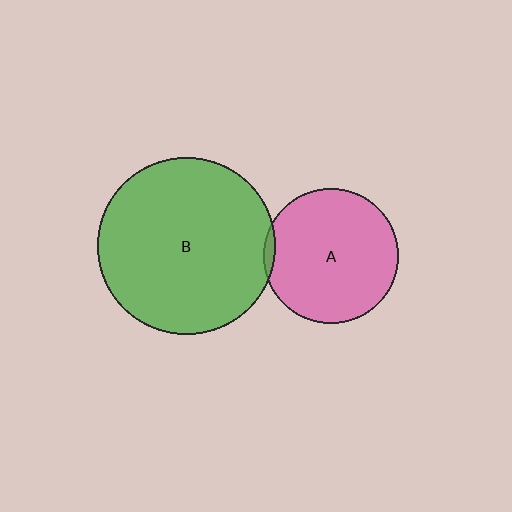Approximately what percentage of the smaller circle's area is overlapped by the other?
Approximately 5%.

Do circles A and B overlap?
Yes.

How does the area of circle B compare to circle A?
Approximately 1.7 times.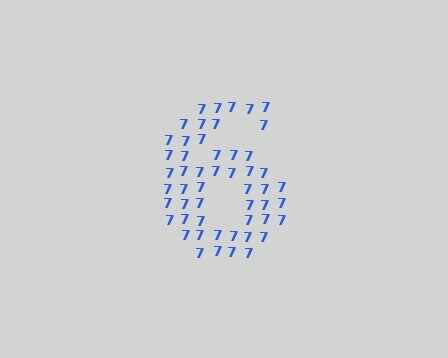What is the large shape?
The large shape is the digit 6.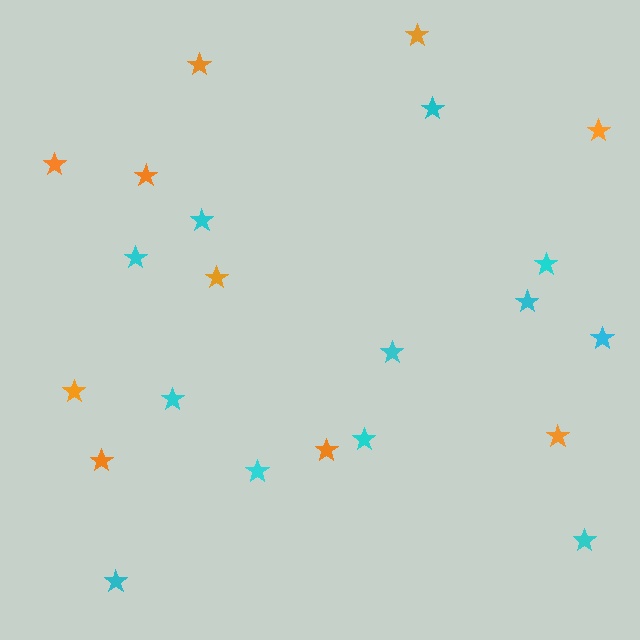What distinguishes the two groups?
There are 2 groups: one group of cyan stars (12) and one group of orange stars (10).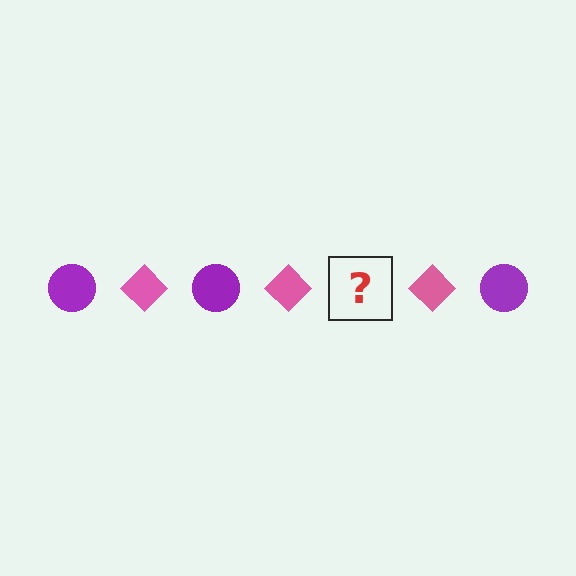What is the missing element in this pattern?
The missing element is a purple circle.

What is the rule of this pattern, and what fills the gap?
The rule is that the pattern alternates between purple circle and pink diamond. The gap should be filled with a purple circle.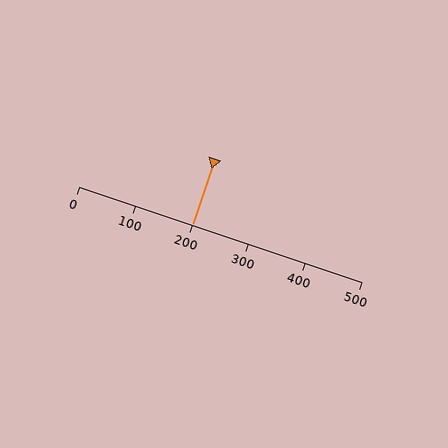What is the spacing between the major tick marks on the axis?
The major ticks are spaced 100 apart.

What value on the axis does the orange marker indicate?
The marker indicates approximately 200.